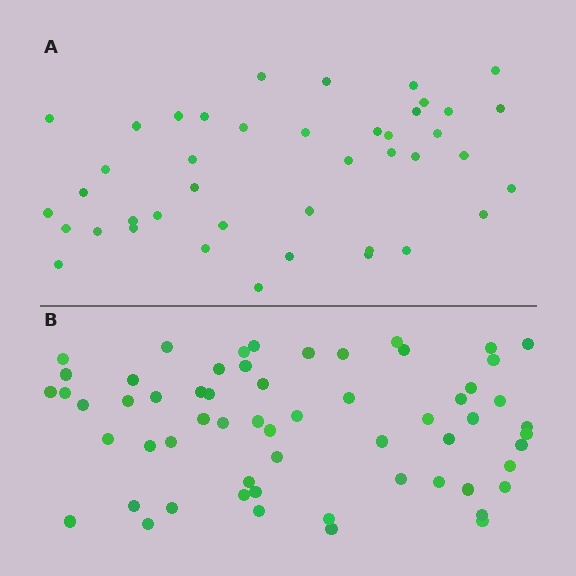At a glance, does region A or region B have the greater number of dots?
Region B (the bottom region) has more dots.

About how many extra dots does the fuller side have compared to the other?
Region B has approximately 20 more dots than region A.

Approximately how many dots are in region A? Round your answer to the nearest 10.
About 40 dots. (The exact count is 42, which rounds to 40.)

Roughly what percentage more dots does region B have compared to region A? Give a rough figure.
About 45% more.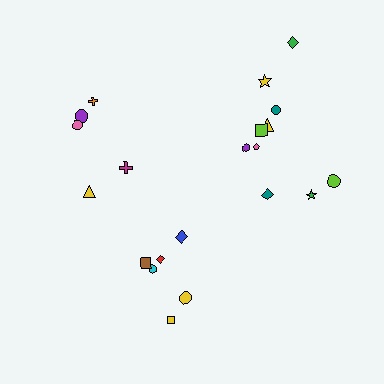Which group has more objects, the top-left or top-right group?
The top-right group.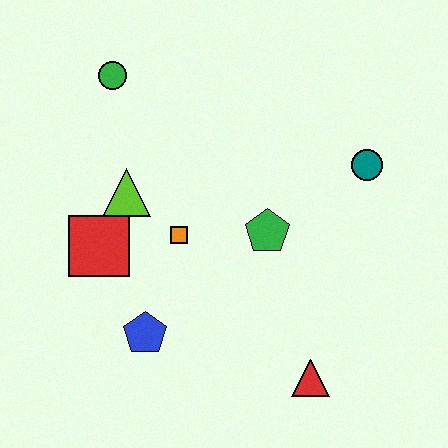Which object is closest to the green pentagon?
The orange square is closest to the green pentagon.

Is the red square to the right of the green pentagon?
No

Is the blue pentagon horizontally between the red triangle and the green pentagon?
No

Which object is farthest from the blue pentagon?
The teal circle is farthest from the blue pentagon.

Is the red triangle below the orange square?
Yes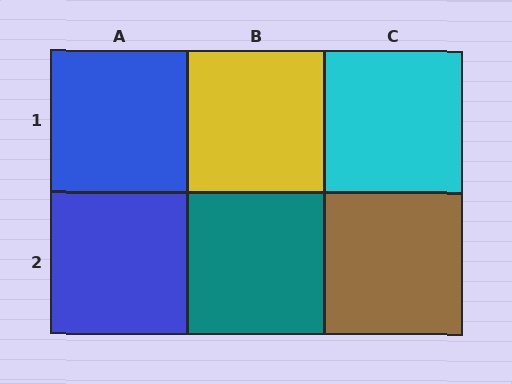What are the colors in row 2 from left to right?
Blue, teal, brown.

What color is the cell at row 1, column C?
Cyan.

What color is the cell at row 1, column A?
Blue.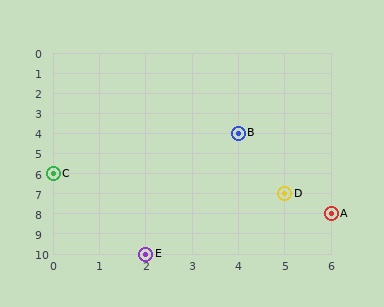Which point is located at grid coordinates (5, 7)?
Point D is at (5, 7).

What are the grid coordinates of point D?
Point D is at grid coordinates (5, 7).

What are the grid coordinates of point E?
Point E is at grid coordinates (2, 10).